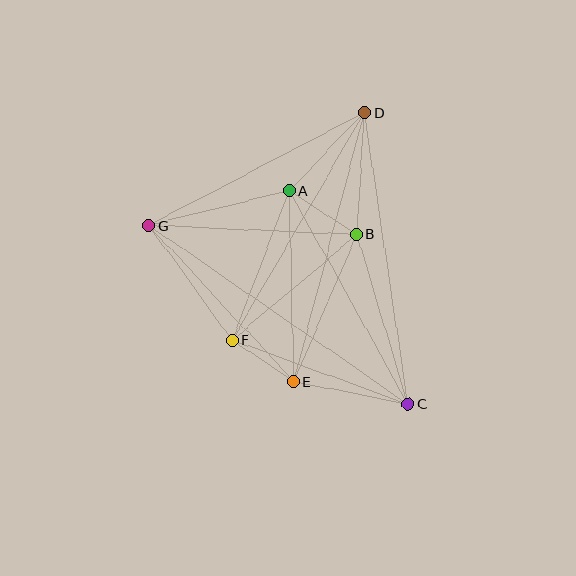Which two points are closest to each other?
Points E and F are closest to each other.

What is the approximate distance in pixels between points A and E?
The distance between A and E is approximately 191 pixels.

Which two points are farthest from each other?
Points C and G are farthest from each other.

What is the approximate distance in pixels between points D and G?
The distance between D and G is approximately 243 pixels.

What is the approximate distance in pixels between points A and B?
The distance between A and B is approximately 81 pixels.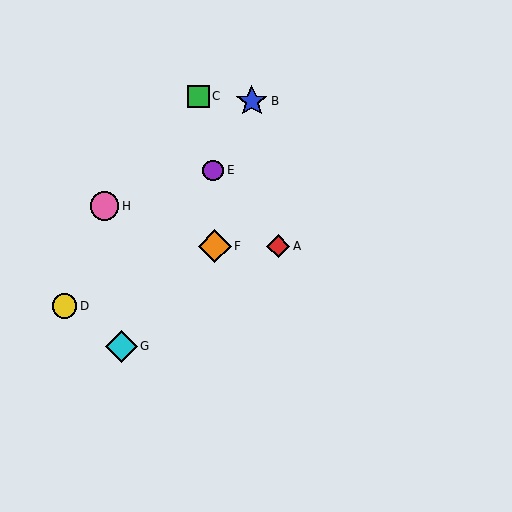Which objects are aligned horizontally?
Objects A, F are aligned horizontally.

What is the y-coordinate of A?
Object A is at y≈246.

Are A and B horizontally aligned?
No, A is at y≈246 and B is at y≈101.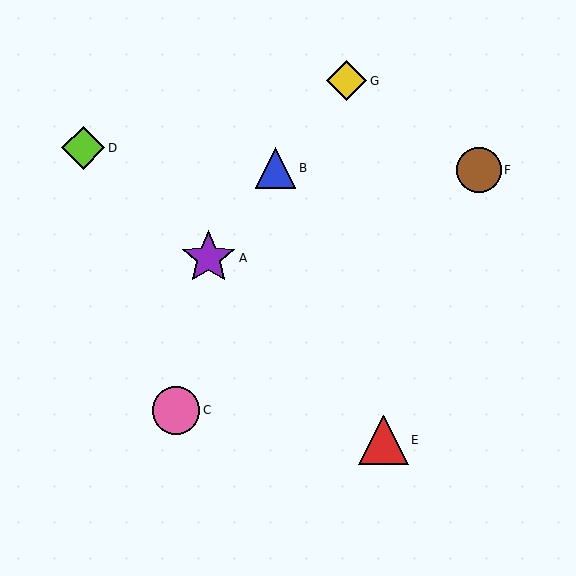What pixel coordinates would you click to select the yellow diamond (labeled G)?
Click at (347, 81) to select the yellow diamond G.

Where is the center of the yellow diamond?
The center of the yellow diamond is at (347, 81).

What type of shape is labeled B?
Shape B is a blue triangle.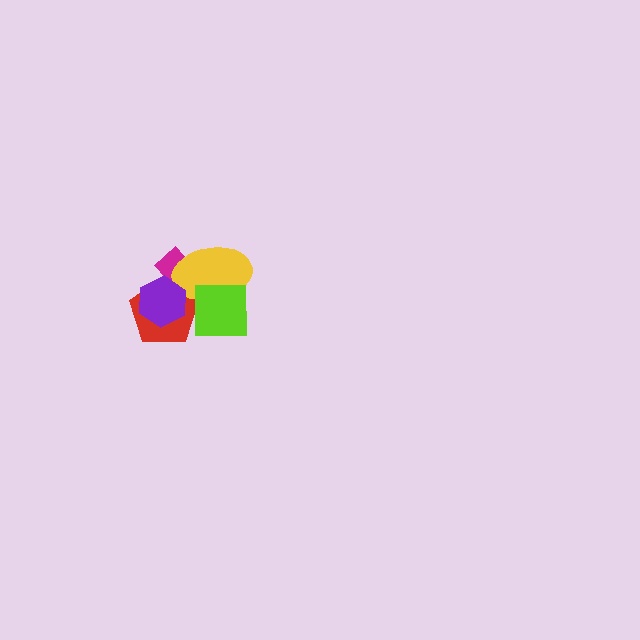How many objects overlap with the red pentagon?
4 objects overlap with the red pentagon.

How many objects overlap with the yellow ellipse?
4 objects overlap with the yellow ellipse.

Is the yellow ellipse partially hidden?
Yes, it is partially covered by another shape.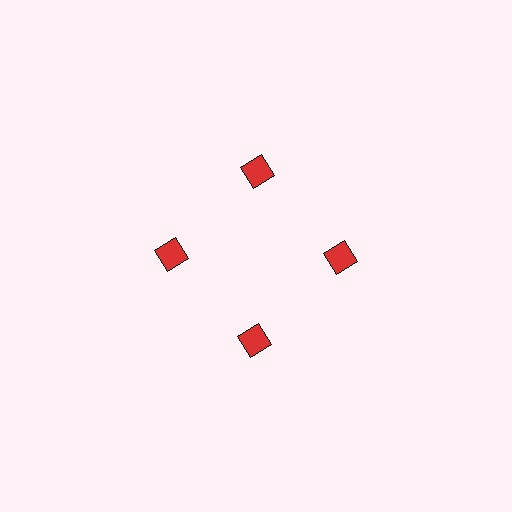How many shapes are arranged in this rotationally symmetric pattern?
There are 4 shapes, arranged in 4 groups of 1.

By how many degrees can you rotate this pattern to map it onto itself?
The pattern maps onto itself every 90 degrees of rotation.